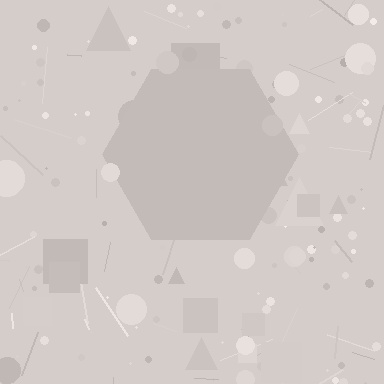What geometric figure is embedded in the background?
A hexagon is embedded in the background.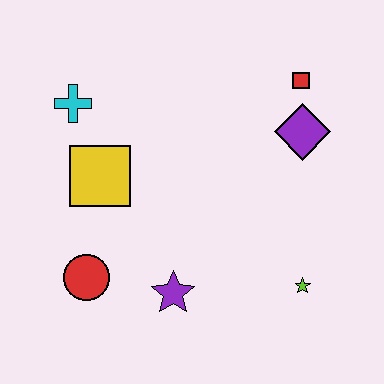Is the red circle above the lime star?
Yes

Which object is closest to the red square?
The purple diamond is closest to the red square.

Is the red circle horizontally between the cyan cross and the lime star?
Yes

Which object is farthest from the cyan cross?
The lime star is farthest from the cyan cross.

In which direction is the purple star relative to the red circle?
The purple star is to the right of the red circle.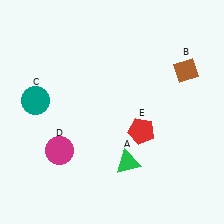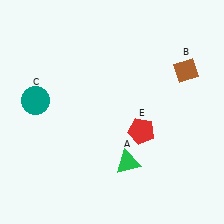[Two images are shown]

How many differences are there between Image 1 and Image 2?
There is 1 difference between the two images.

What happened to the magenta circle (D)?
The magenta circle (D) was removed in Image 2. It was in the bottom-left area of Image 1.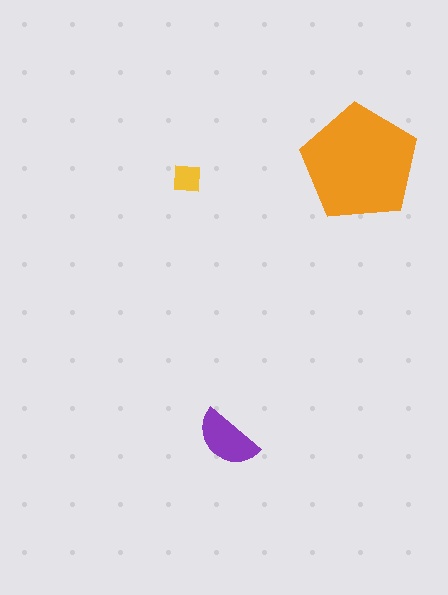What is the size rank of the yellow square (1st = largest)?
3rd.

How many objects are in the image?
There are 3 objects in the image.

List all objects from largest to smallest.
The orange pentagon, the purple semicircle, the yellow square.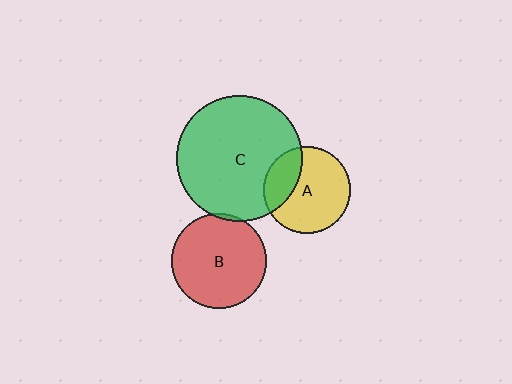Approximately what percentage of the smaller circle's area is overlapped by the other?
Approximately 5%.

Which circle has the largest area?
Circle C (green).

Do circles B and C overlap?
Yes.